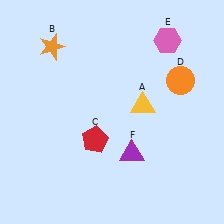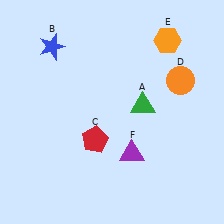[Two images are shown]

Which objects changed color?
A changed from yellow to green. B changed from orange to blue. E changed from pink to orange.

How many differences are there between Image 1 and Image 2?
There are 3 differences between the two images.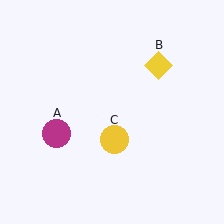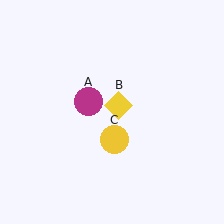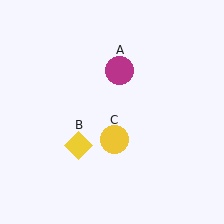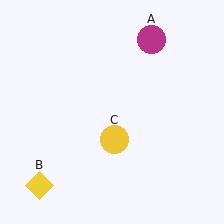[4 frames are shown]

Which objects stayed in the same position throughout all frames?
Yellow circle (object C) remained stationary.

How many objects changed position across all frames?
2 objects changed position: magenta circle (object A), yellow diamond (object B).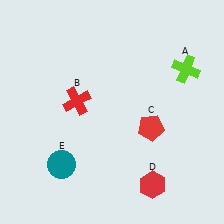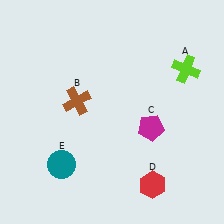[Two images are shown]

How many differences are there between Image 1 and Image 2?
There are 2 differences between the two images.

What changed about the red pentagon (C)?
In Image 1, C is red. In Image 2, it changed to magenta.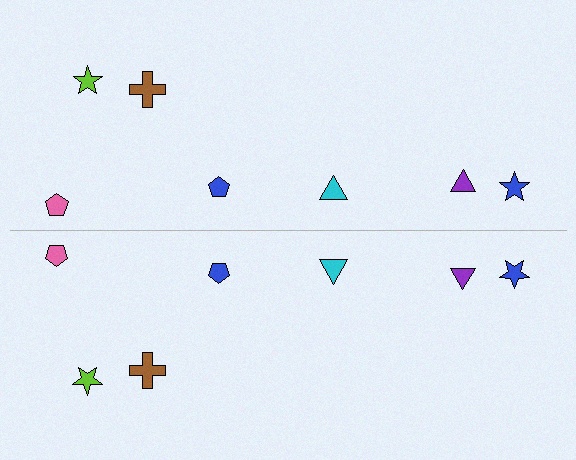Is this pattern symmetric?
Yes, this pattern has bilateral (reflection) symmetry.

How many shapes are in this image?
There are 14 shapes in this image.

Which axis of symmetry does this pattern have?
The pattern has a horizontal axis of symmetry running through the center of the image.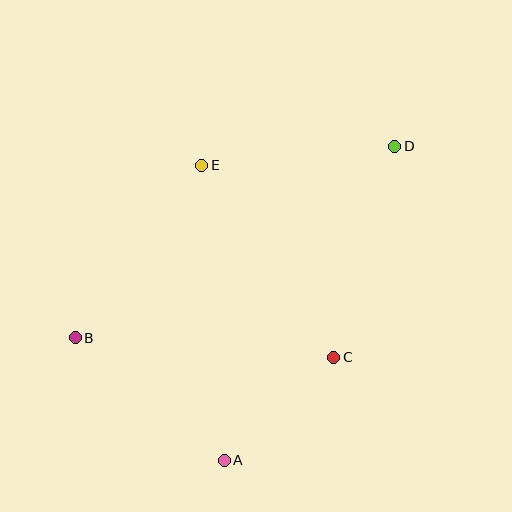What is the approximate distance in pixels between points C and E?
The distance between C and E is approximately 233 pixels.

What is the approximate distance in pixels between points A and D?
The distance between A and D is approximately 358 pixels.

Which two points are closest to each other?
Points A and C are closest to each other.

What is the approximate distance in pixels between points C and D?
The distance between C and D is approximately 220 pixels.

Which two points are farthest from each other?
Points B and D are farthest from each other.